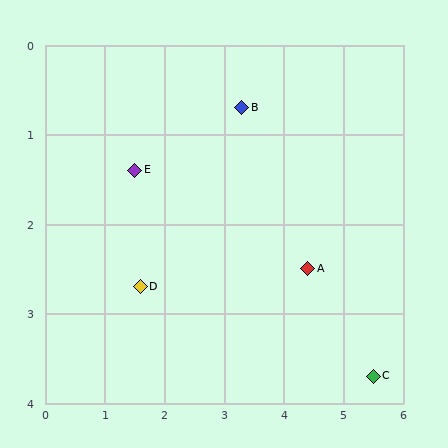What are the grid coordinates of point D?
Point D is at approximately (1.6, 2.7).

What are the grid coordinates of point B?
Point B is at approximately (3.3, 0.7).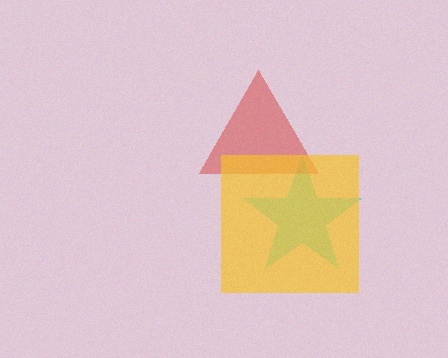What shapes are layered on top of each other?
The layered shapes are: a cyan star, a red triangle, a yellow square.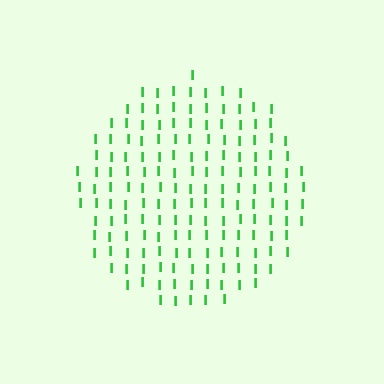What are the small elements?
The small elements are letter I's.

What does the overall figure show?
The overall figure shows a circle.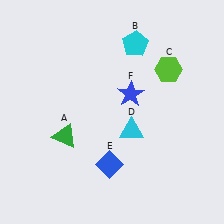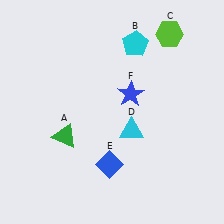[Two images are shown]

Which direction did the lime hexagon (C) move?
The lime hexagon (C) moved up.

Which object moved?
The lime hexagon (C) moved up.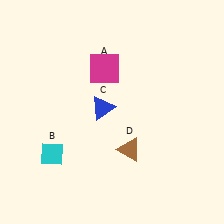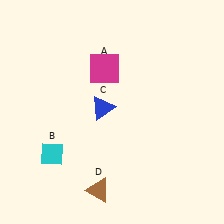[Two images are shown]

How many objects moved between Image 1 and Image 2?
1 object moved between the two images.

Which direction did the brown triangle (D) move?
The brown triangle (D) moved down.